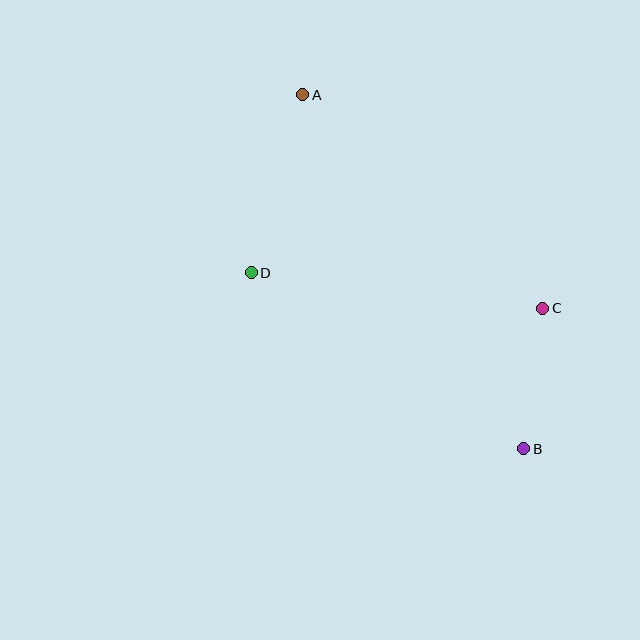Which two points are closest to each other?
Points B and C are closest to each other.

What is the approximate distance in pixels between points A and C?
The distance between A and C is approximately 321 pixels.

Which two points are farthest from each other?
Points A and B are farthest from each other.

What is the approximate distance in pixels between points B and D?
The distance between B and D is approximately 325 pixels.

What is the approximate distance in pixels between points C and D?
The distance between C and D is approximately 294 pixels.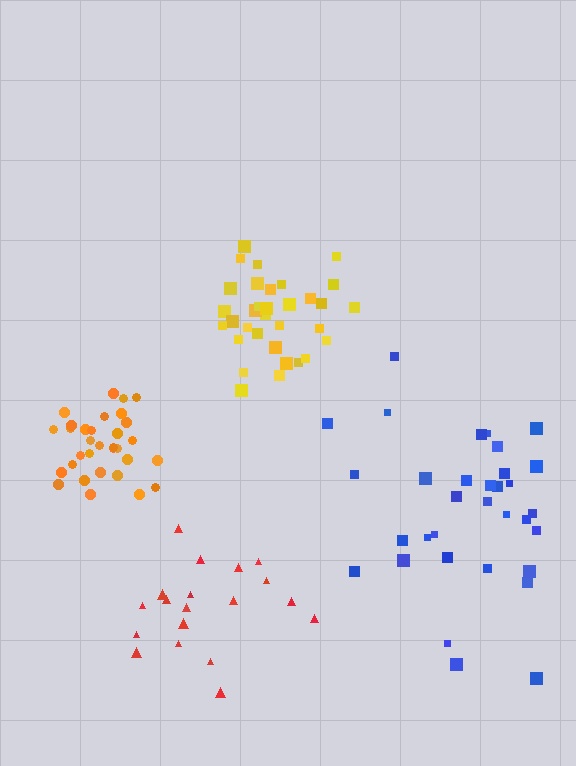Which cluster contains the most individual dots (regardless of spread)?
Blue (33).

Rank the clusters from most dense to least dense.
orange, yellow, red, blue.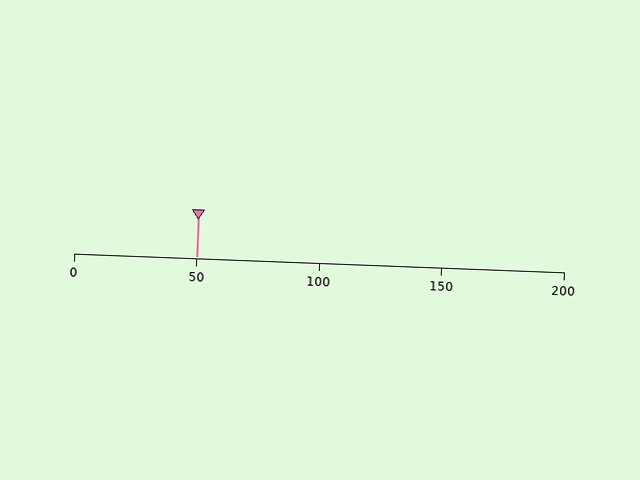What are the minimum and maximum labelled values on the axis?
The axis runs from 0 to 200.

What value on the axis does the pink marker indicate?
The marker indicates approximately 50.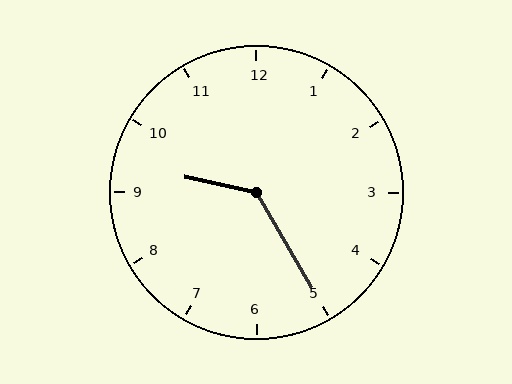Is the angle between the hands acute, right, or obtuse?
It is obtuse.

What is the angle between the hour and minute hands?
Approximately 132 degrees.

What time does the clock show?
9:25.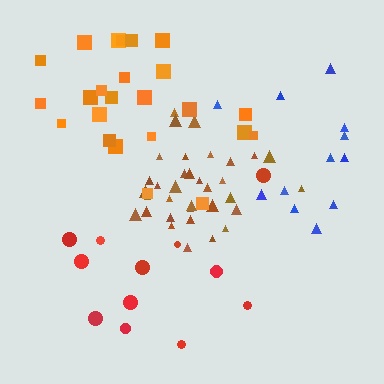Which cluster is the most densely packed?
Brown.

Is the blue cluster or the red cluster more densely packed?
Blue.